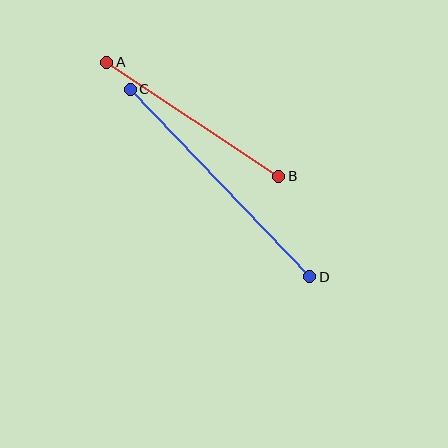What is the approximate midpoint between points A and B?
The midpoint is at approximately (193, 119) pixels.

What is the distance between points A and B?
The distance is approximately 206 pixels.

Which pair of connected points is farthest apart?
Points C and D are farthest apart.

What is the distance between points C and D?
The distance is approximately 260 pixels.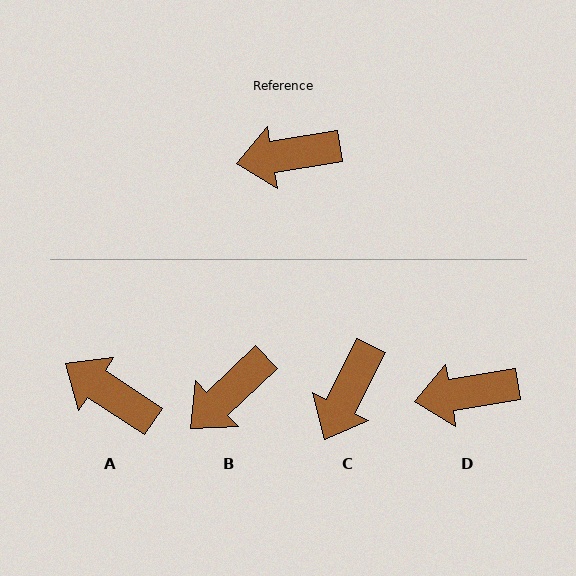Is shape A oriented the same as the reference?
No, it is off by about 43 degrees.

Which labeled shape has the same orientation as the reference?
D.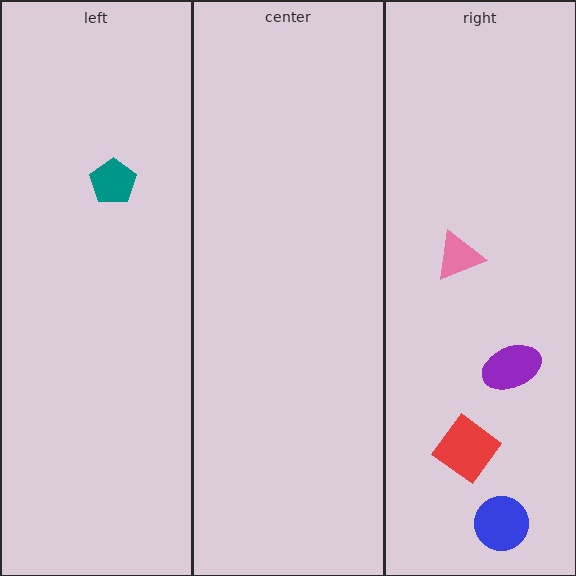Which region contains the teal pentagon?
The left region.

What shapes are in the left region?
The teal pentagon.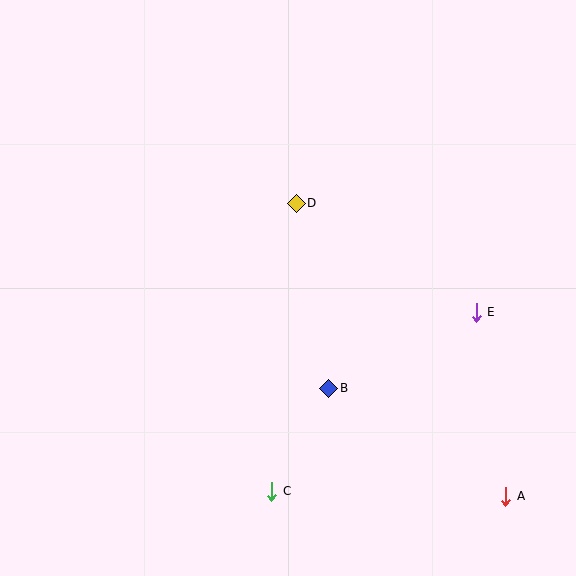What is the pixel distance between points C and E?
The distance between C and E is 271 pixels.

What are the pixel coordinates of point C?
Point C is at (272, 491).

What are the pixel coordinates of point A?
Point A is at (506, 496).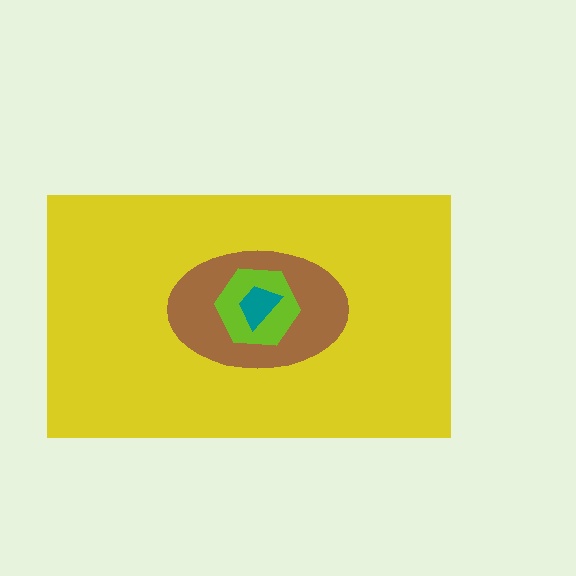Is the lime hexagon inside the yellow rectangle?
Yes.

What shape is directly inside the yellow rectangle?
The brown ellipse.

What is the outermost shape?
The yellow rectangle.